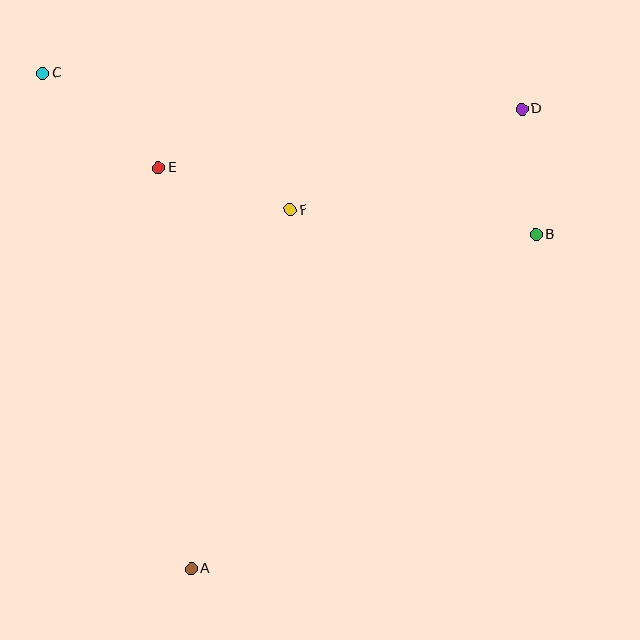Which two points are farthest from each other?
Points A and D are farthest from each other.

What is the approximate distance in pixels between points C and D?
The distance between C and D is approximately 481 pixels.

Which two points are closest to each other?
Points B and D are closest to each other.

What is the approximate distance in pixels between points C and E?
The distance between C and E is approximately 149 pixels.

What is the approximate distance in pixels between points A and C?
The distance between A and C is approximately 517 pixels.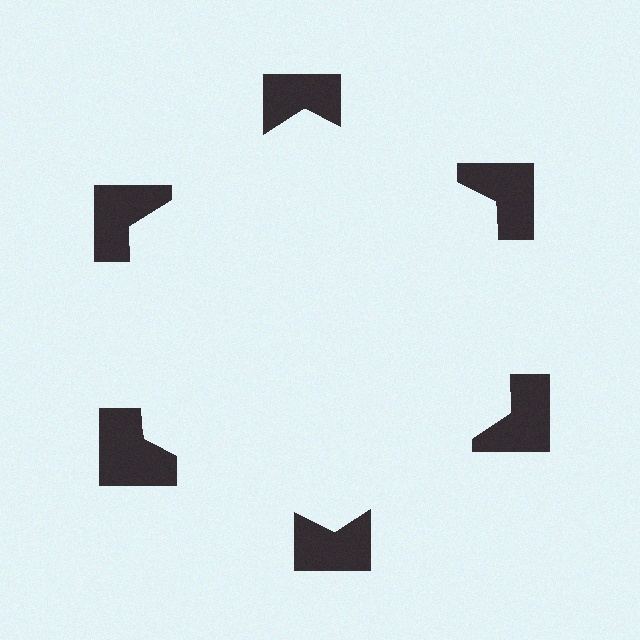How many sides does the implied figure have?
6 sides.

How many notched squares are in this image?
There are 6 — one at each vertex of the illusory hexagon.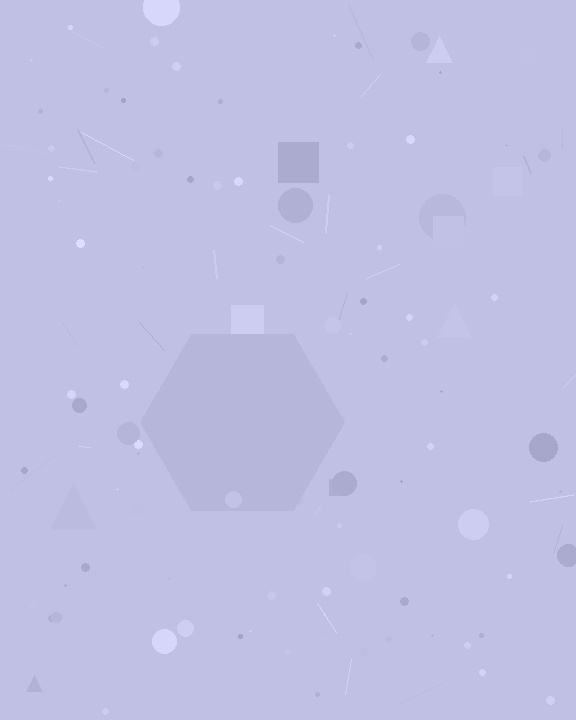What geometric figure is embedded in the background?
A hexagon is embedded in the background.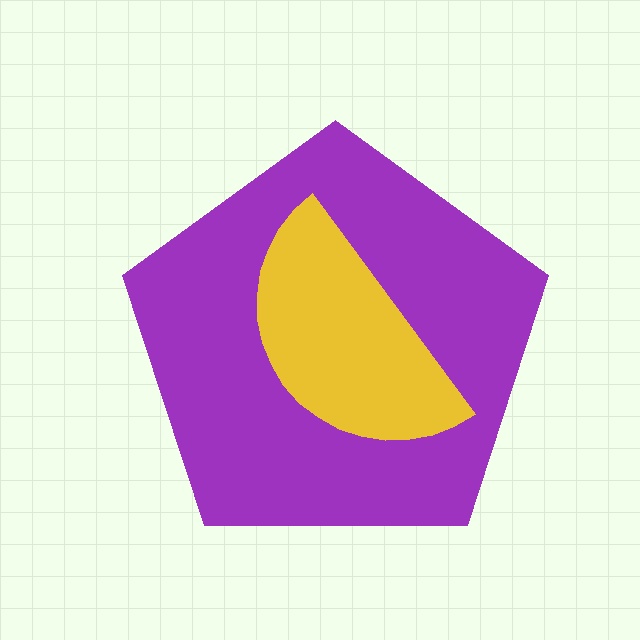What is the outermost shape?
The purple pentagon.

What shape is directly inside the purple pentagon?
The yellow semicircle.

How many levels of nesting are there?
2.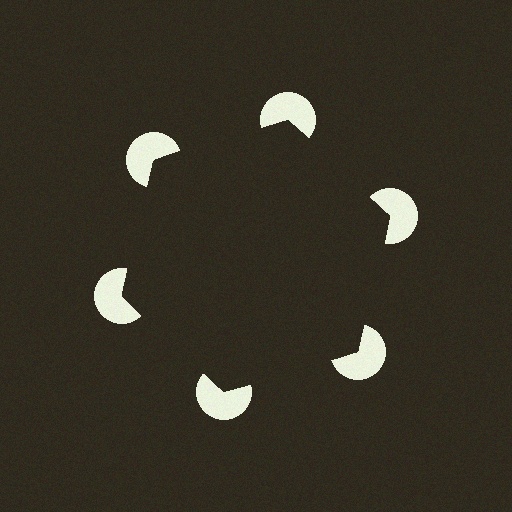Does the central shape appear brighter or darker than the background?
It typically appears slightly darker than the background, even though no actual brightness change is drawn.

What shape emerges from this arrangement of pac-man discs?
An illusory hexagon — its edges are inferred from the aligned wedge cuts in the pac-man discs, not physically drawn.